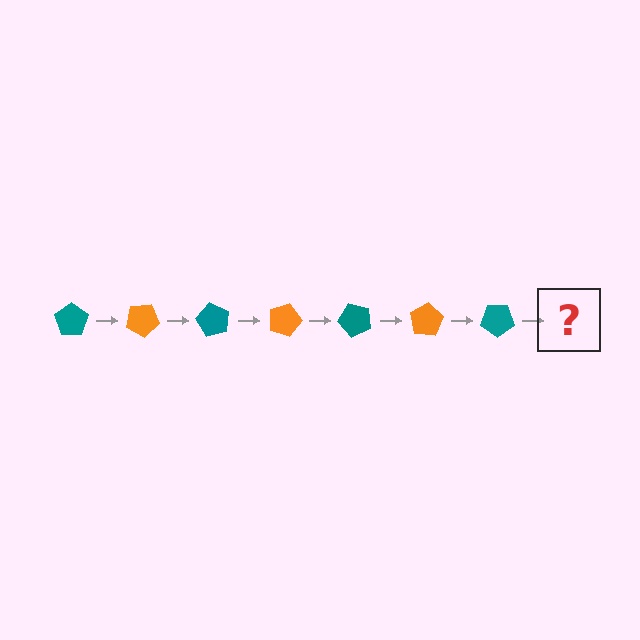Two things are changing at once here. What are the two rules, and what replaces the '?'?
The two rules are that it rotates 30 degrees each step and the color cycles through teal and orange. The '?' should be an orange pentagon, rotated 210 degrees from the start.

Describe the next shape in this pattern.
It should be an orange pentagon, rotated 210 degrees from the start.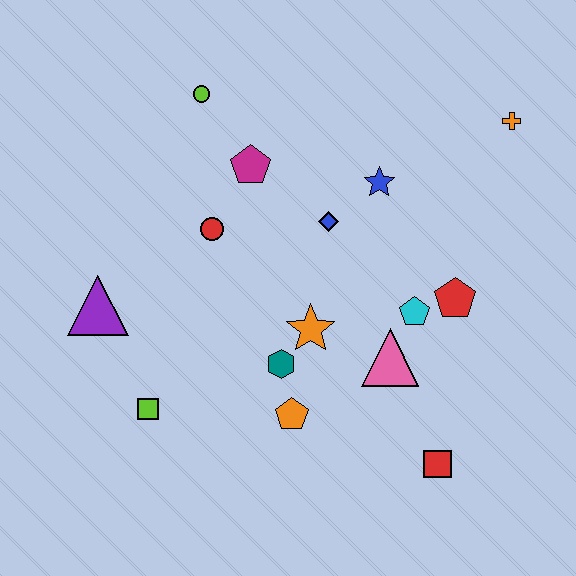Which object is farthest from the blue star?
The lime square is farthest from the blue star.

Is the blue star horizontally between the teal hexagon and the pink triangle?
Yes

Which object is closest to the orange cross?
The blue star is closest to the orange cross.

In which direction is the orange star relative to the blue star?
The orange star is below the blue star.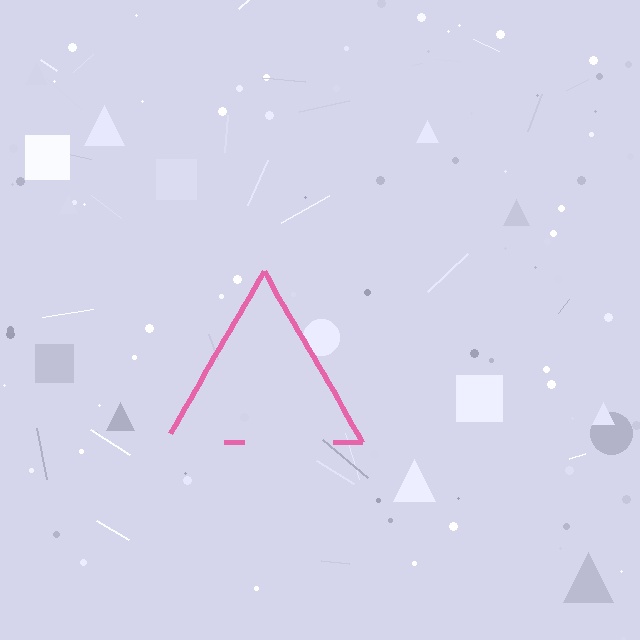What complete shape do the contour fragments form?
The contour fragments form a triangle.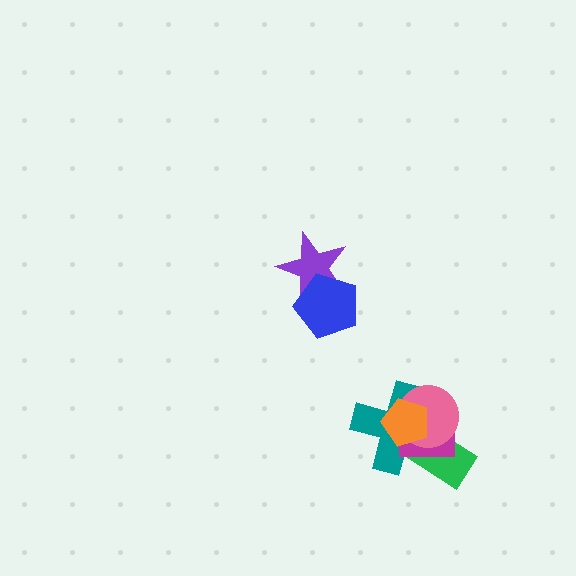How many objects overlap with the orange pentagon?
4 objects overlap with the orange pentagon.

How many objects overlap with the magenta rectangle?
4 objects overlap with the magenta rectangle.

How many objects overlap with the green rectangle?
4 objects overlap with the green rectangle.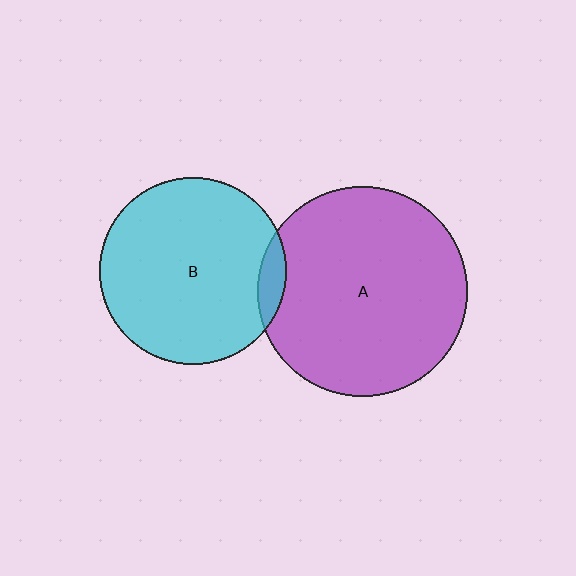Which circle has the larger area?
Circle A (purple).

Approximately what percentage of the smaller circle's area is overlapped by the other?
Approximately 5%.